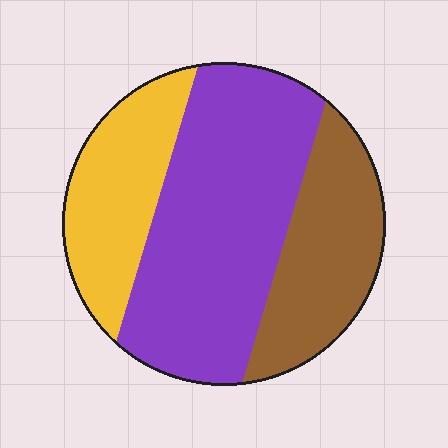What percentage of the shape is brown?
Brown covers roughly 25% of the shape.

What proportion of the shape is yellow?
Yellow takes up about one quarter (1/4) of the shape.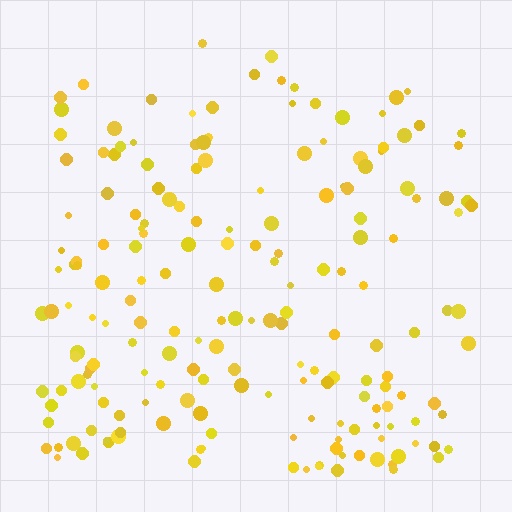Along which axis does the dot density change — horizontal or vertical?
Vertical.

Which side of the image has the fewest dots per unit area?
The top.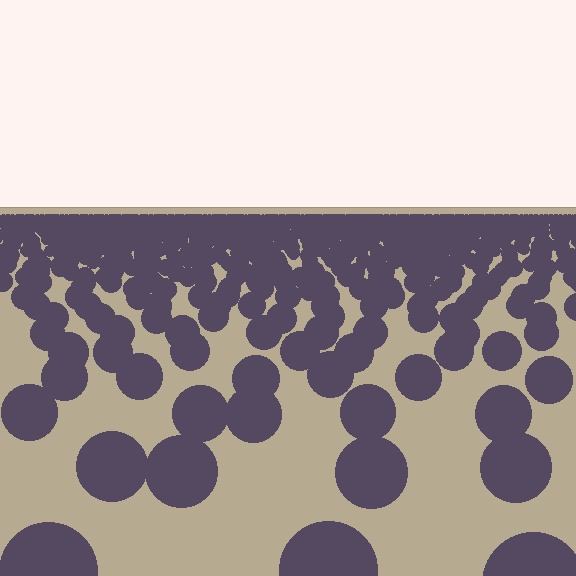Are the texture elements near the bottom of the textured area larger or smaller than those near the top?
Larger. Near the bottom, elements are closer to the viewer and appear at a bigger on-screen size.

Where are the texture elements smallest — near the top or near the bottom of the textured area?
Near the top.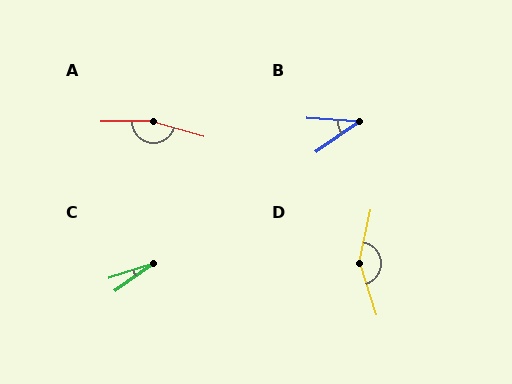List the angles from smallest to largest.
C (17°), B (40°), D (150°), A (163°).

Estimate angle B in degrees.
Approximately 40 degrees.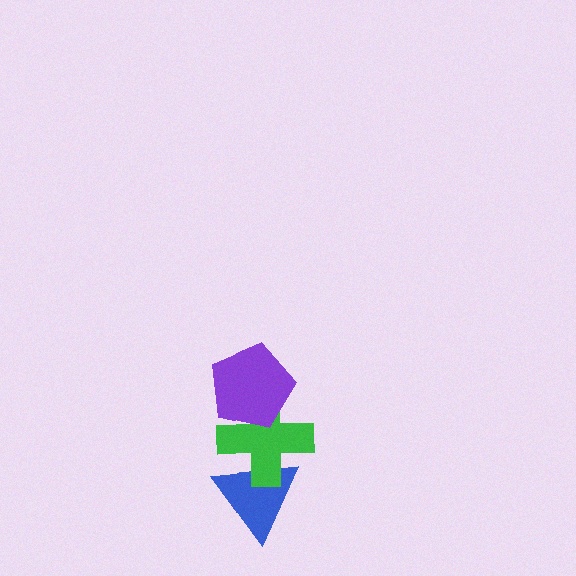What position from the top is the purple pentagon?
The purple pentagon is 1st from the top.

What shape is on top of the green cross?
The purple pentagon is on top of the green cross.